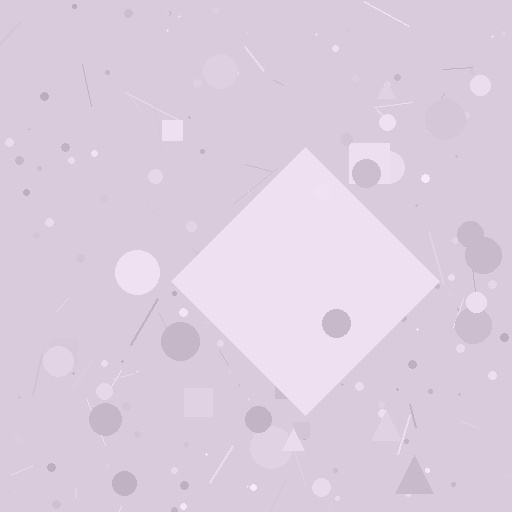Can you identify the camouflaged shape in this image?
The camouflaged shape is a diamond.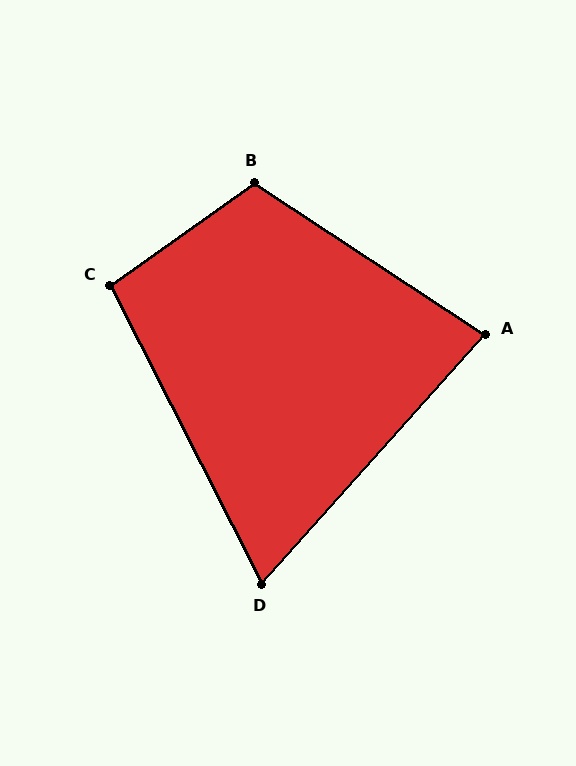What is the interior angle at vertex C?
Approximately 98 degrees (obtuse).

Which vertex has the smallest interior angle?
D, at approximately 69 degrees.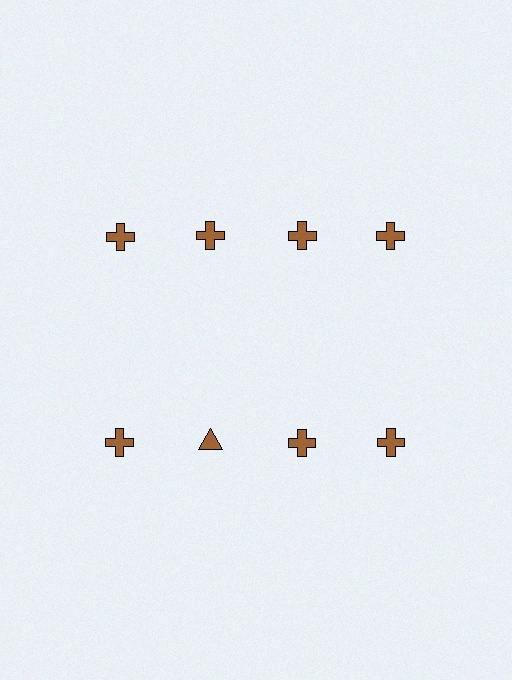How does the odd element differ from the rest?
It has a different shape: triangle instead of cross.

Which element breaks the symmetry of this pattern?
The brown triangle in the second row, second from left column breaks the symmetry. All other shapes are brown crosses.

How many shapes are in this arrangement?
There are 8 shapes arranged in a grid pattern.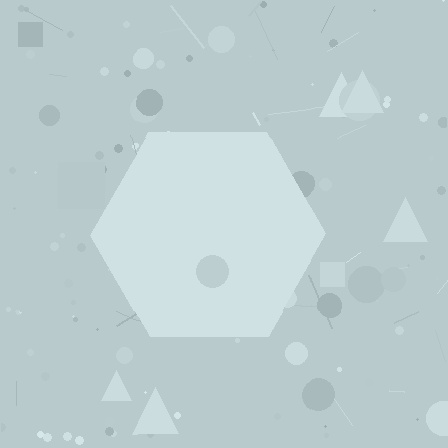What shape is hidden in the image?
A hexagon is hidden in the image.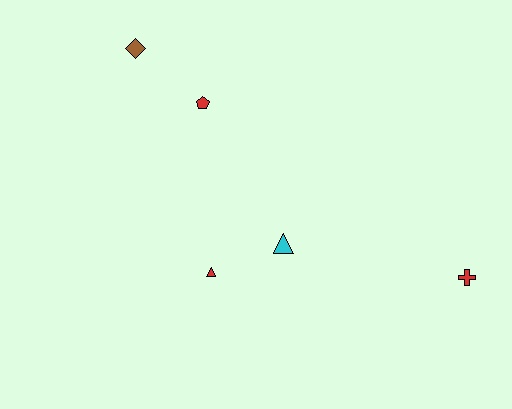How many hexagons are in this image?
There are no hexagons.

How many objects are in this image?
There are 5 objects.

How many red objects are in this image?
There are 3 red objects.